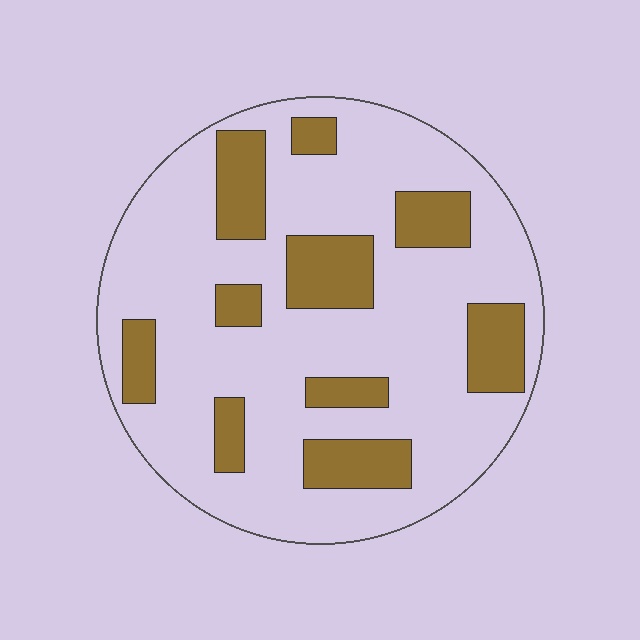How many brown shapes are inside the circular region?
10.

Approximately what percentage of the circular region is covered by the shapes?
Approximately 25%.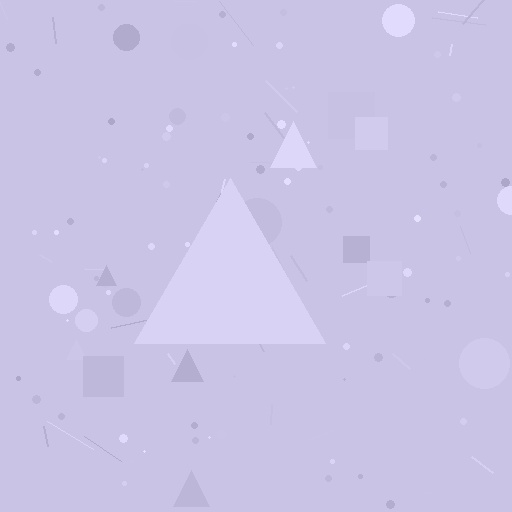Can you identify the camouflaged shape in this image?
The camouflaged shape is a triangle.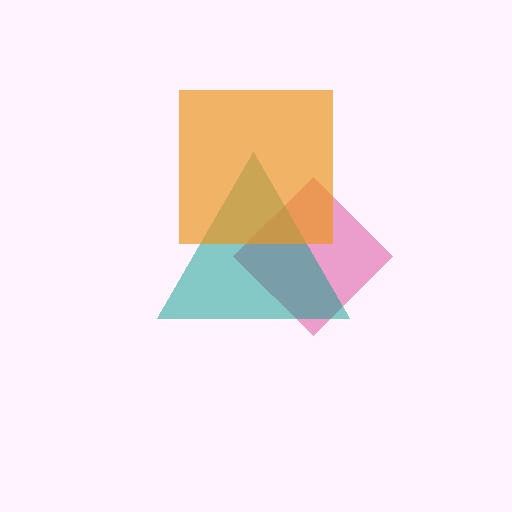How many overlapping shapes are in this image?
There are 3 overlapping shapes in the image.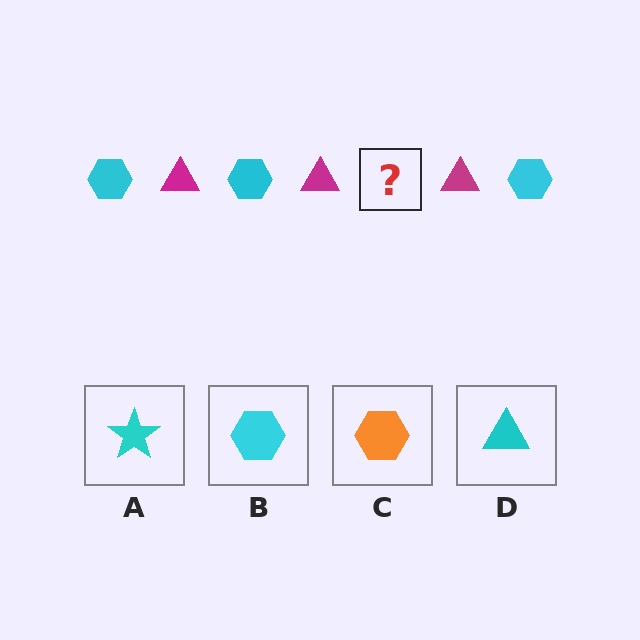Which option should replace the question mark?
Option B.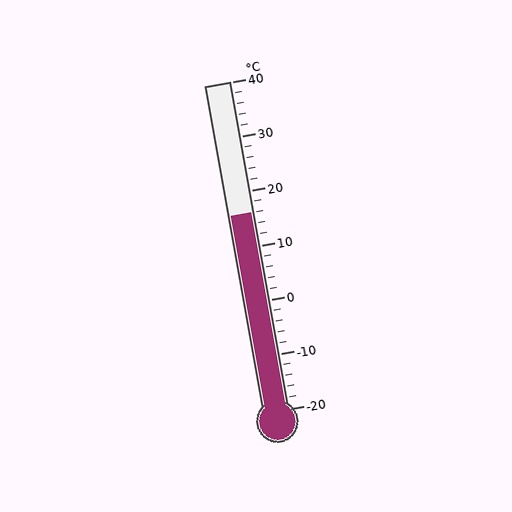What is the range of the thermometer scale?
The thermometer scale ranges from -20°C to 40°C.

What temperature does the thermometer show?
The thermometer shows approximately 16°C.